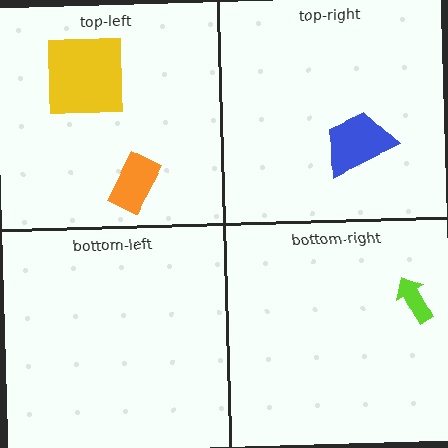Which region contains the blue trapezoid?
The top-right region.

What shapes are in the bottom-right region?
The lime arrow.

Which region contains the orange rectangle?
The top-left region.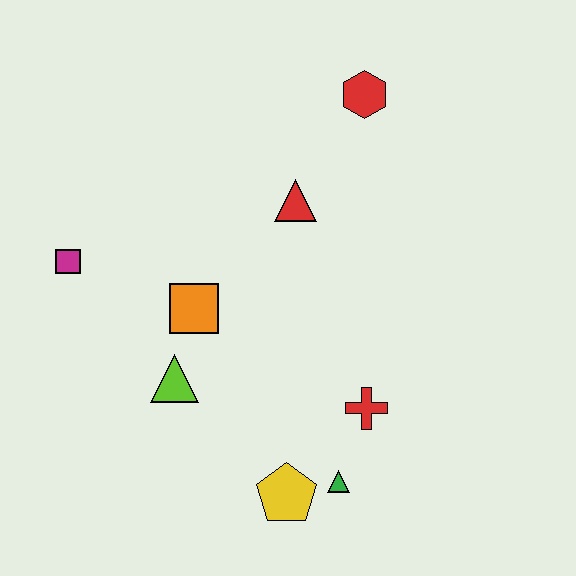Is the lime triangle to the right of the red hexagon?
No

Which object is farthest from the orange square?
The red hexagon is farthest from the orange square.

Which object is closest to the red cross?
The green triangle is closest to the red cross.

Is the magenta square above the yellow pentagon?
Yes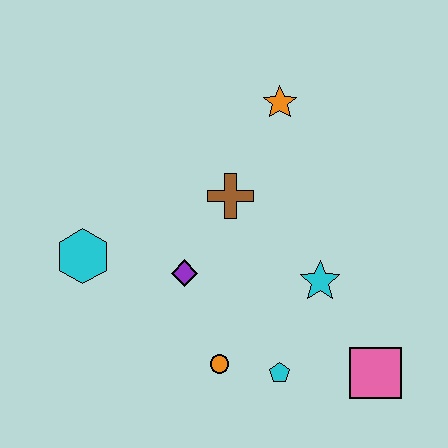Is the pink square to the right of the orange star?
Yes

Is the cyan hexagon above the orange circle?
Yes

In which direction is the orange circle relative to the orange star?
The orange circle is below the orange star.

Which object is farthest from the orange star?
The pink square is farthest from the orange star.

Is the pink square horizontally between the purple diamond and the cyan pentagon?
No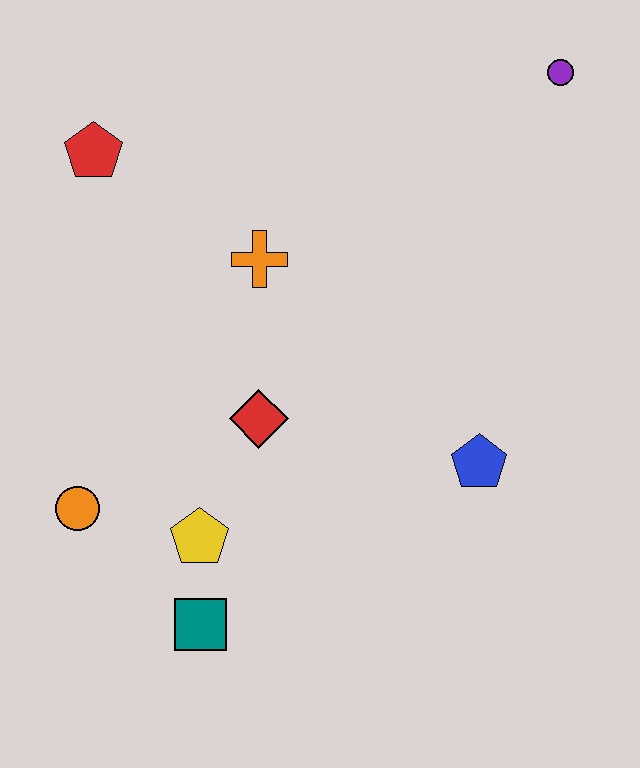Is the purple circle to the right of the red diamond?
Yes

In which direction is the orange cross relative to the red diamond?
The orange cross is above the red diamond.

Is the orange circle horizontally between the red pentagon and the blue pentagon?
No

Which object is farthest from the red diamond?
The purple circle is farthest from the red diamond.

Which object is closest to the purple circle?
The orange cross is closest to the purple circle.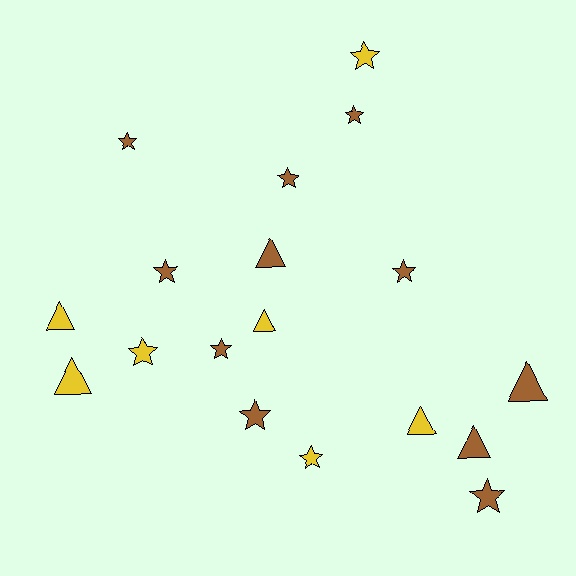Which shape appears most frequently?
Star, with 11 objects.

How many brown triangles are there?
There are 3 brown triangles.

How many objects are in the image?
There are 18 objects.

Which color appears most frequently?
Brown, with 11 objects.